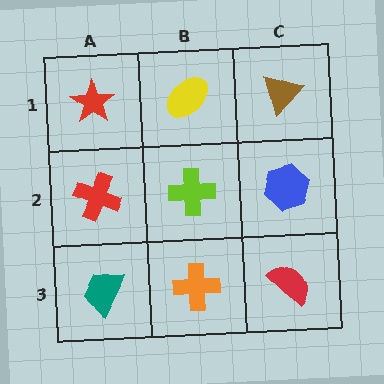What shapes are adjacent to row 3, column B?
A lime cross (row 2, column B), a teal trapezoid (row 3, column A), a red semicircle (row 3, column C).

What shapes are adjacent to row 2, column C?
A brown triangle (row 1, column C), a red semicircle (row 3, column C), a lime cross (row 2, column B).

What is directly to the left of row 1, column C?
A yellow ellipse.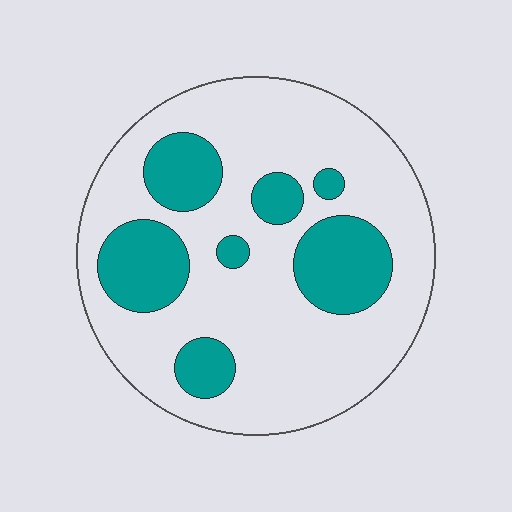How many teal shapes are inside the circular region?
7.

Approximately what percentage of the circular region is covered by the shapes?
Approximately 25%.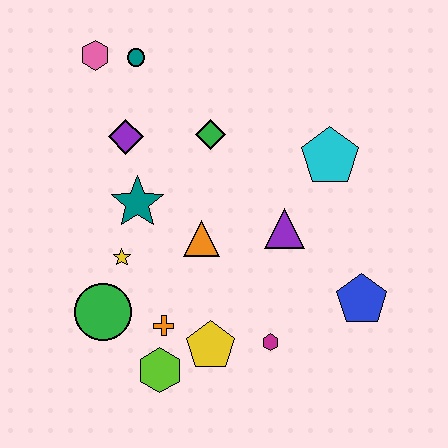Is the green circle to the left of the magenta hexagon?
Yes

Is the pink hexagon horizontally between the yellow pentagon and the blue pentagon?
No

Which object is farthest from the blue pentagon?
The pink hexagon is farthest from the blue pentagon.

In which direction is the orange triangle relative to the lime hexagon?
The orange triangle is above the lime hexagon.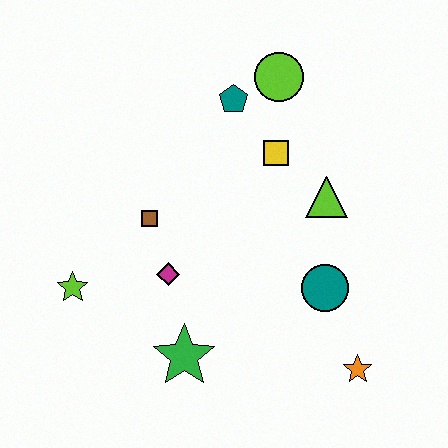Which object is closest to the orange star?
The teal circle is closest to the orange star.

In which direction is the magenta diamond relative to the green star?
The magenta diamond is above the green star.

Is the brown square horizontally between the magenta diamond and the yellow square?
No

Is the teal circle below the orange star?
No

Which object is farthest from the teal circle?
The lime star is farthest from the teal circle.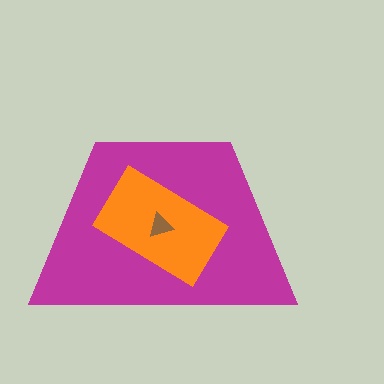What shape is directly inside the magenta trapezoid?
The orange rectangle.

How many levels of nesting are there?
3.